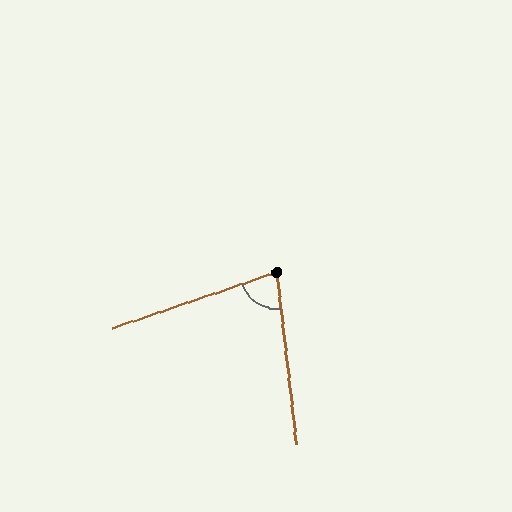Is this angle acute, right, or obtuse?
It is acute.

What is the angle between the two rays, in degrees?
Approximately 78 degrees.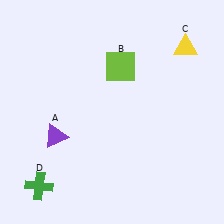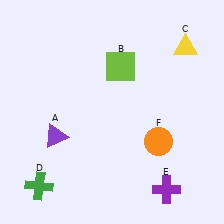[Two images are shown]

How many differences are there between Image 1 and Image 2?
There are 2 differences between the two images.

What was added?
A purple cross (E), an orange circle (F) were added in Image 2.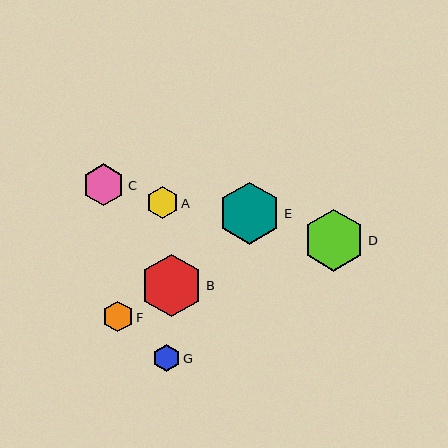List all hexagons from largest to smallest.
From largest to smallest: B, D, E, C, A, F, G.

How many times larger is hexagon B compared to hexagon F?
Hexagon B is approximately 2.1 times the size of hexagon F.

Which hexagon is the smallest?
Hexagon G is the smallest with a size of approximately 28 pixels.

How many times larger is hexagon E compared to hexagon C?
Hexagon E is approximately 1.5 times the size of hexagon C.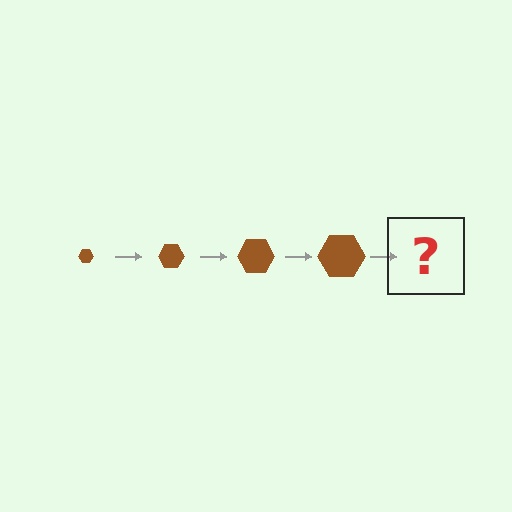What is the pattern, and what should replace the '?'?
The pattern is that the hexagon gets progressively larger each step. The '?' should be a brown hexagon, larger than the previous one.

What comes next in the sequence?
The next element should be a brown hexagon, larger than the previous one.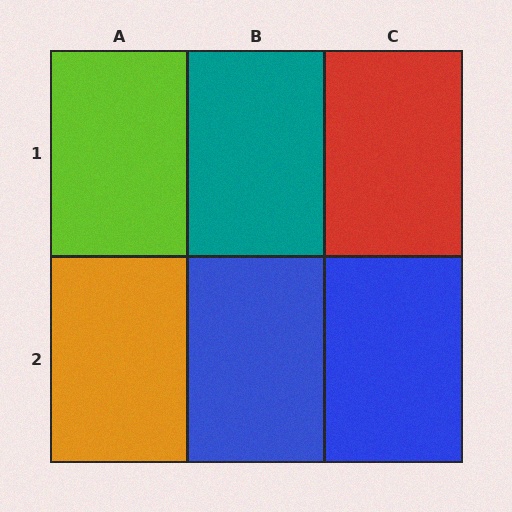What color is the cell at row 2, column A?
Orange.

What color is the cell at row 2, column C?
Blue.